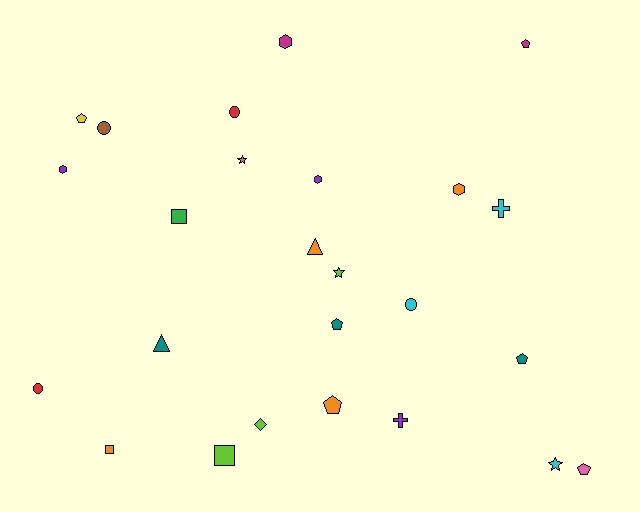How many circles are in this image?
There are 4 circles.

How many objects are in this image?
There are 25 objects.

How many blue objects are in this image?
There are no blue objects.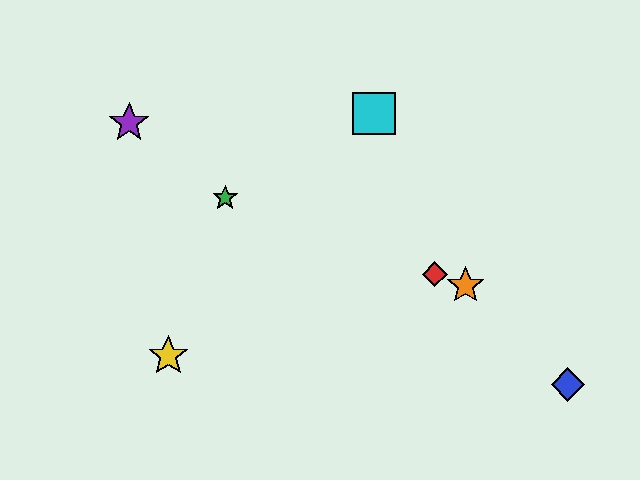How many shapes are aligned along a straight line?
3 shapes (the red diamond, the green star, the orange star) are aligned along a straight line.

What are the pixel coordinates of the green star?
The green star is at (225, 198).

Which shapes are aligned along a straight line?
The red diamond, the green star, the orange star are aligned along a straight line.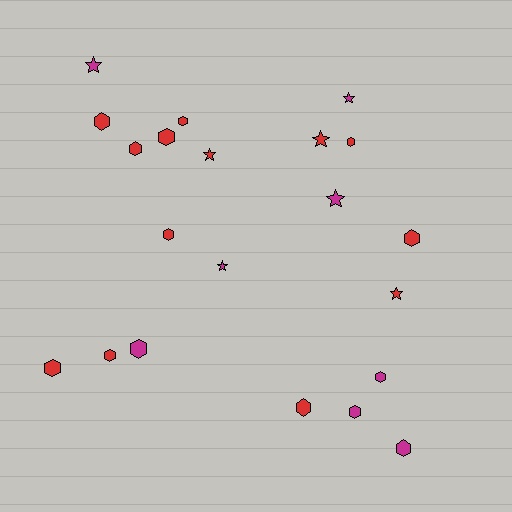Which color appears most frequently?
Red, with 13 objects.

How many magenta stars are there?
There are 4 magenta stars.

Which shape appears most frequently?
Hexagon, with 14 objects.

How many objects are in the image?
There are 21 objects.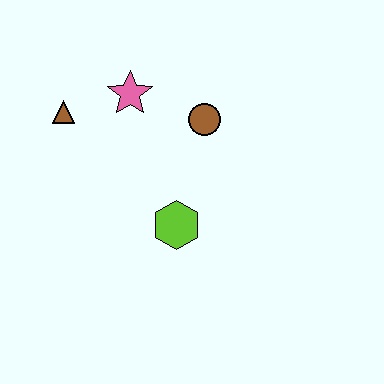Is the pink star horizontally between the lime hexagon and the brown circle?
No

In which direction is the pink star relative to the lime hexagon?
The pink star is above the lime hexagon.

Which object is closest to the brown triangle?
The pink star is closest to the brown triangle.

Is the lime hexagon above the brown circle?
No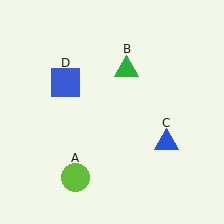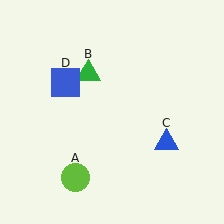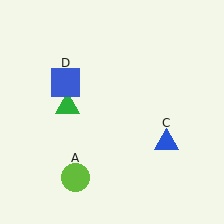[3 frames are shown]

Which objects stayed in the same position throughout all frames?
Lime circle (object A) and blue triangle (object C) and blue square (object D) remained stationary.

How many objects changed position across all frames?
1 object changed position: green triangle (object B).